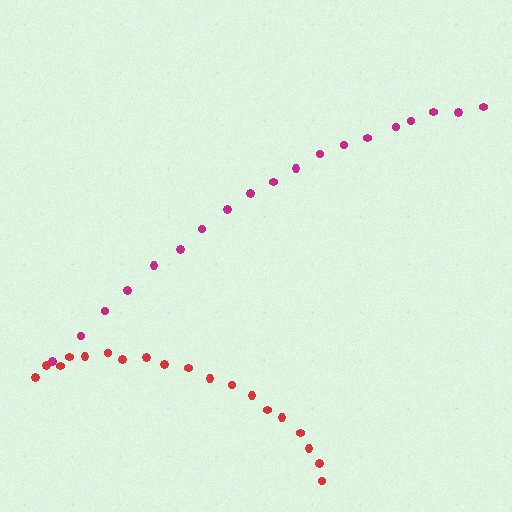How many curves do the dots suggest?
There are 2 distinct paths.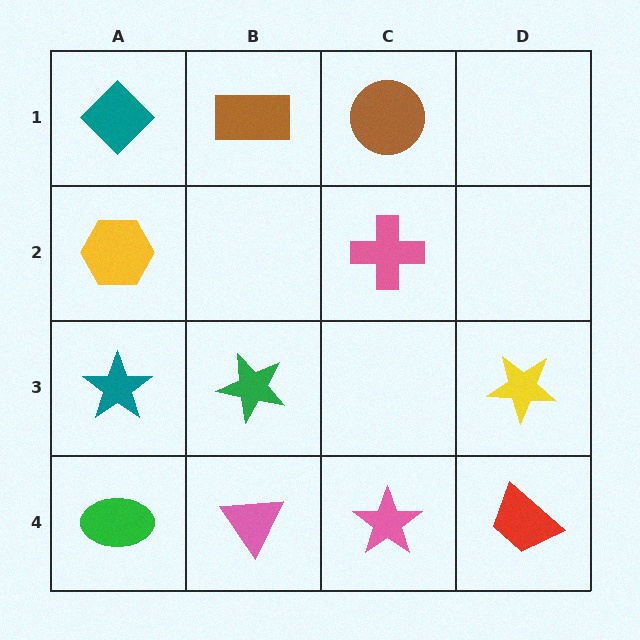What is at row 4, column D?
A red trapezoid.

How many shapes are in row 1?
3 shapes.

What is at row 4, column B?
A pink triangle.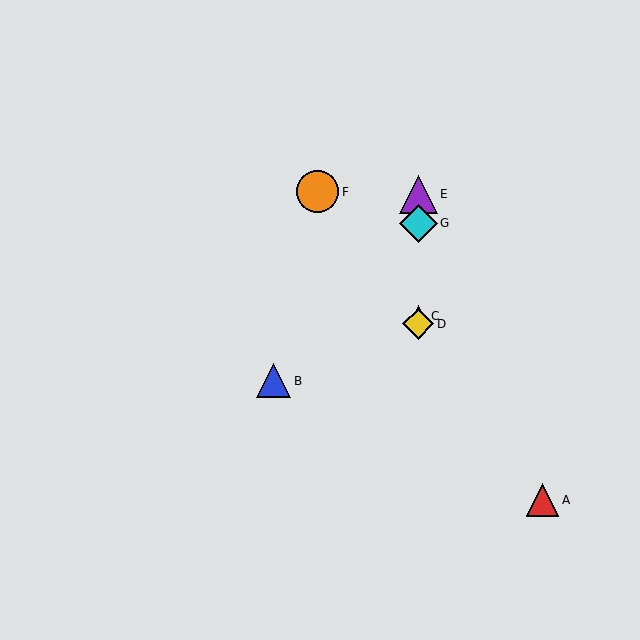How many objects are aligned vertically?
4 objects (C, D, E, G) are aligned vertically.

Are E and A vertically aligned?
No, E is at x≈418 and A is at x≈543.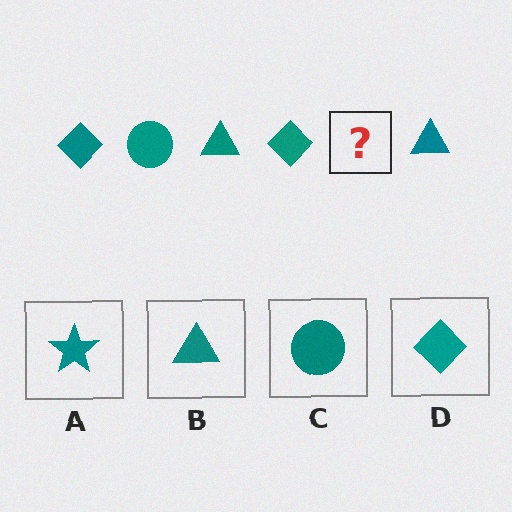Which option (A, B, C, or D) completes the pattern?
C.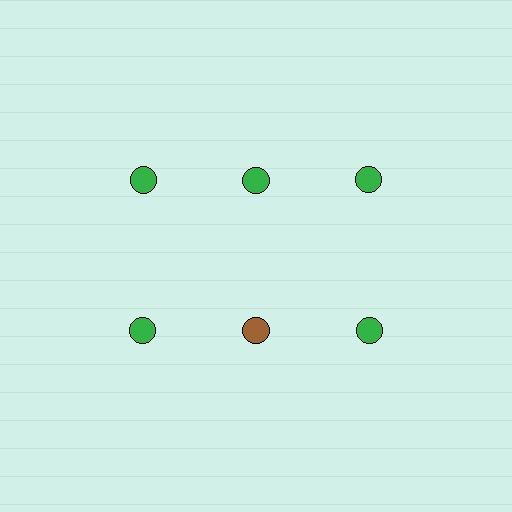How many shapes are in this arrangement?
There are 6 shapes arranged in a grid pattern.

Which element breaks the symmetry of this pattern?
The brown circle in the second row, second from left column breaks the symmetry. All other shapes are green circles.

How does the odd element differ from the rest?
It has a different color: brown instead of green.